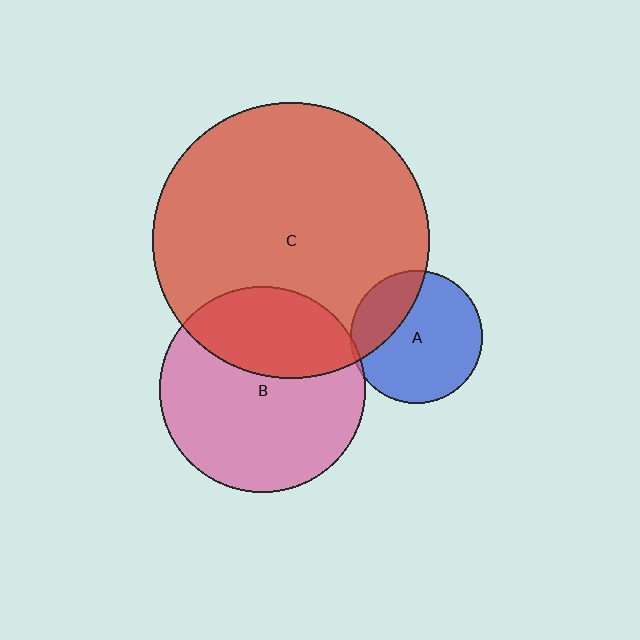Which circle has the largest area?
Circle C (red).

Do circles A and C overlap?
Yes.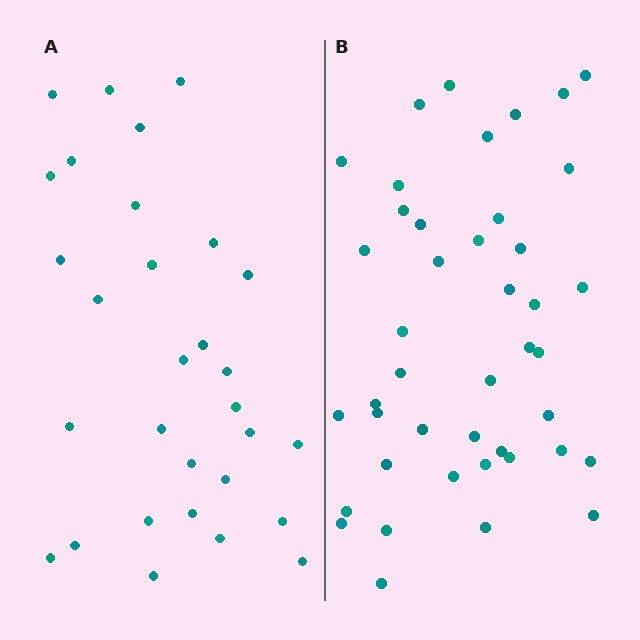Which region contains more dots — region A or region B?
Region B (the right region) has more dots.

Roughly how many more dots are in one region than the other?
Region B has approximately 15 more dots than region A.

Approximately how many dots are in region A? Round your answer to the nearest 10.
About 30 dots.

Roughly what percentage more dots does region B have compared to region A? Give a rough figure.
About 45% more.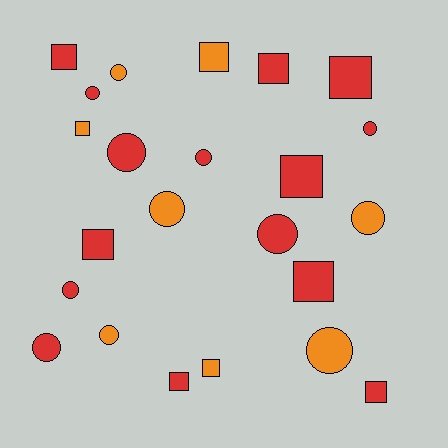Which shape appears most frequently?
Circle, with 12 objects.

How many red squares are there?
There are 8 red squares.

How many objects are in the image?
There are 23 objects.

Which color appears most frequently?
Red, with 15 objects.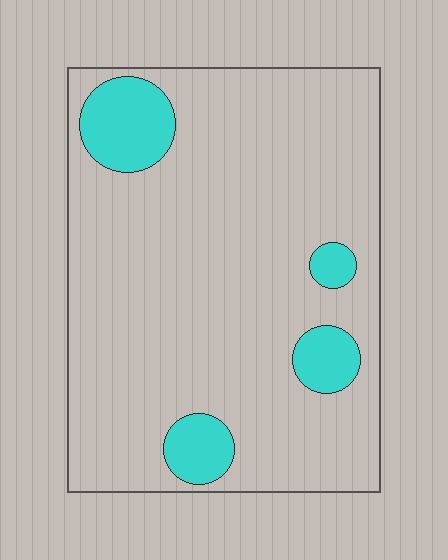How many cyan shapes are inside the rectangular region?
4.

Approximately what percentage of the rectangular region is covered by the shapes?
Approximately 15%.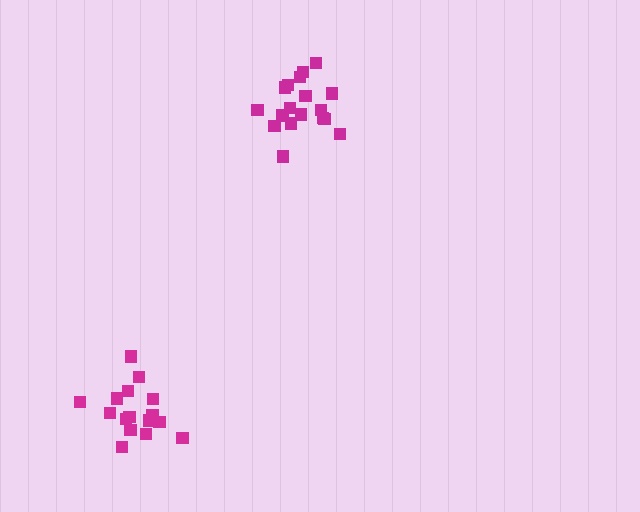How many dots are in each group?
Group 1: 16 dots, Group 2: 19 dots (35 total).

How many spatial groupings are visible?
There are 2 spatial groupings.